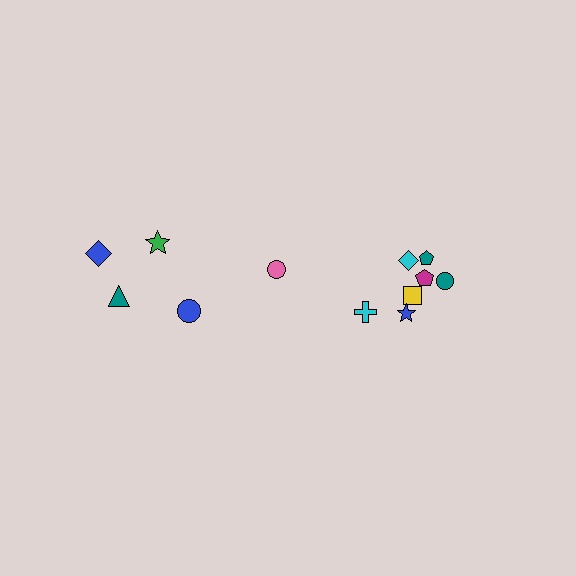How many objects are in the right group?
There are 7 objects.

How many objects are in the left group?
There are 5 objects.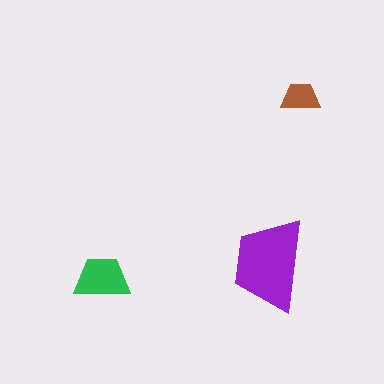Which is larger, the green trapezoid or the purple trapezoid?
The purple one.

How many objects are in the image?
There are 3 objects in the image.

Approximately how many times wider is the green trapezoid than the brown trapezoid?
About 1.5 times wider.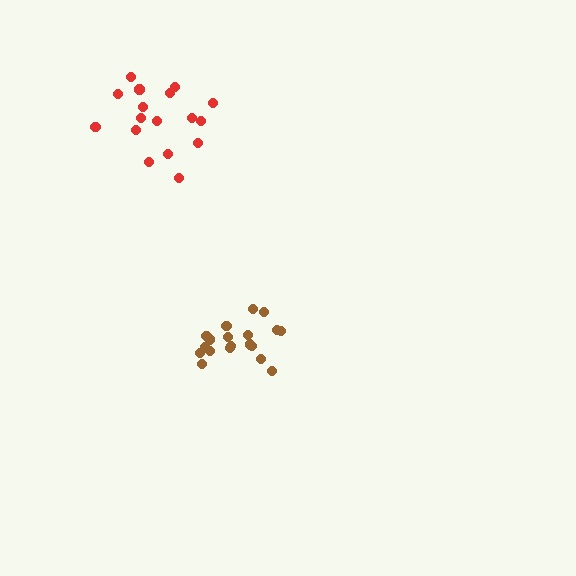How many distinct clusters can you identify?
There are 2 distinct clusters.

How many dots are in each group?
Group 1: 19 dots, Group 2: 18 dots (37 total).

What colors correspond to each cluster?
The clusters are colored: brown, red.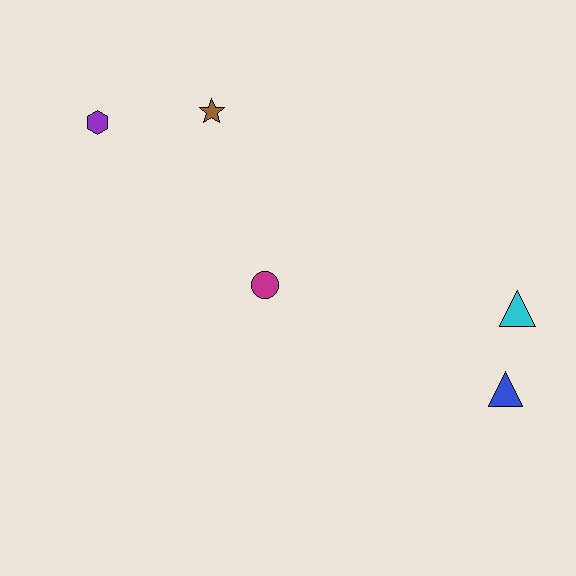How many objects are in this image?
There are 5 objects.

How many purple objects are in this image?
There is 1 purple object.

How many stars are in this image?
There is 1 star.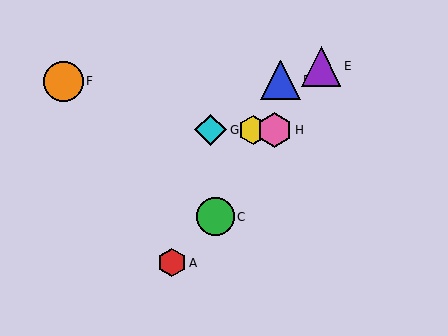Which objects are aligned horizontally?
Objects D, G, H are aligned horizontally.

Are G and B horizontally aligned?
No, G is at y≈130 and B is at y≈80.